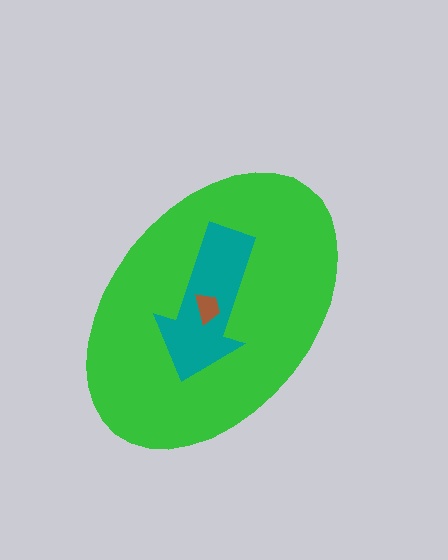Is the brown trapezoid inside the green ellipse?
Yes.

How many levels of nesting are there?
3.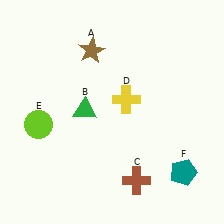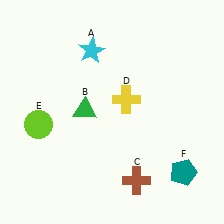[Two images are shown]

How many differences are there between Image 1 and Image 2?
There is 1 difference between the two images.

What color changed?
The star (A) changed from brown in Image 1 to cyan in Image 2.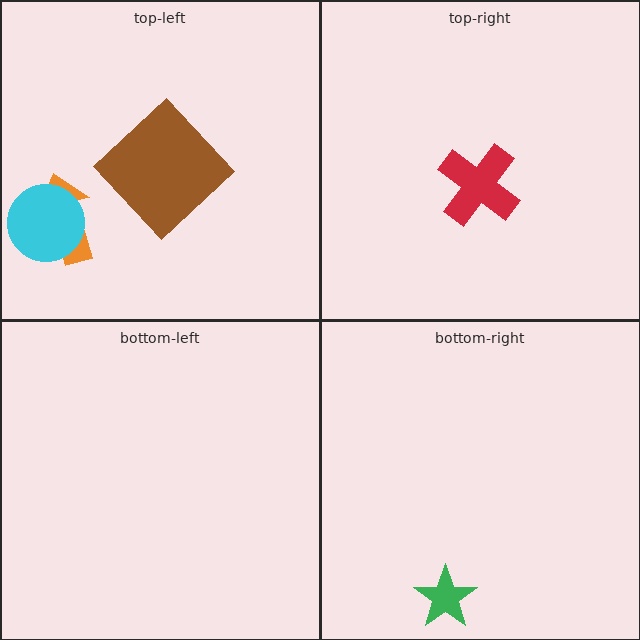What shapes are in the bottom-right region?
The green star.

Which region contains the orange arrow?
The top-left region.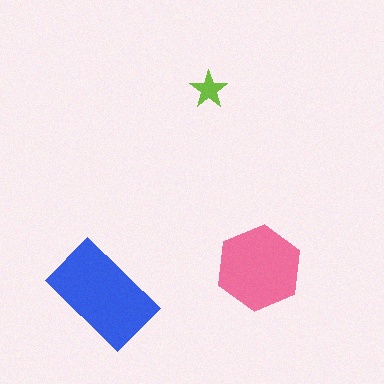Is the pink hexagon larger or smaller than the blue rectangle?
Smaller.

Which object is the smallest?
The lime star.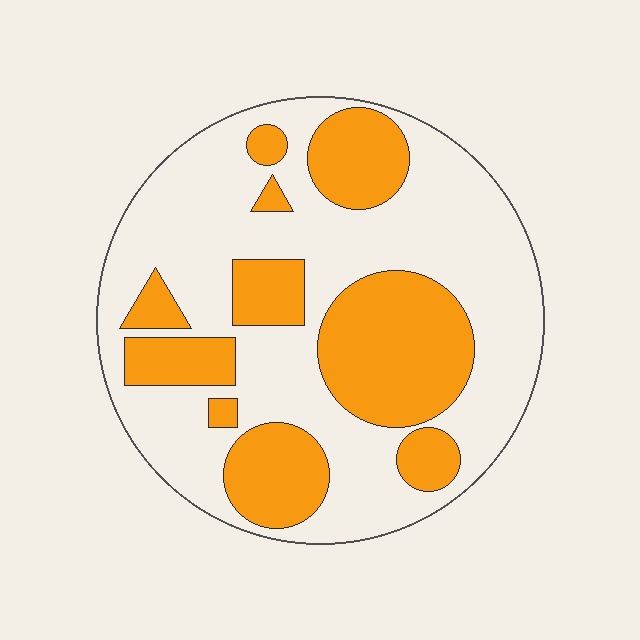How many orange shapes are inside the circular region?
10.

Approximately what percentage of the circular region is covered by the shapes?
Approximately 35%.